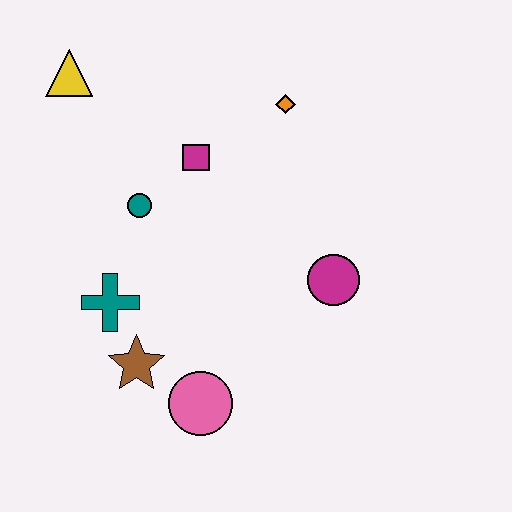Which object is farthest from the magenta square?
The pink circle is farthest from the magenta square.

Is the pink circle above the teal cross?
No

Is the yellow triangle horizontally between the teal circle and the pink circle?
No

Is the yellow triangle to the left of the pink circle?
Yes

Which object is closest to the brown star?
The teal cross is closest to the brown star.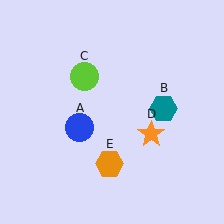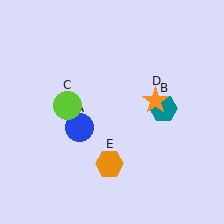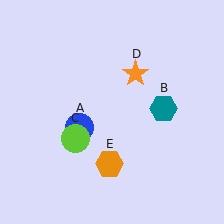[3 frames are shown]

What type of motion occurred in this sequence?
The lime circle (object C), orange star (object D) rotated counterclockwise around the center of the scene.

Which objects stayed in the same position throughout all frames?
Blue circle (object A) and teal hexagon (object B) and orange hexagon (object E) remained stationary.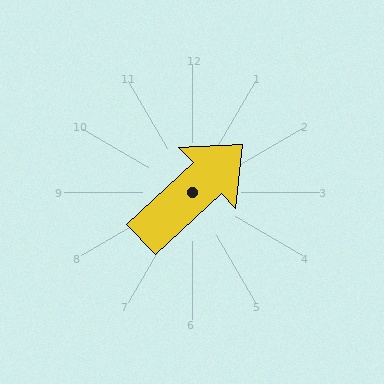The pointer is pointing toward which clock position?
Roughly 2 o'clock.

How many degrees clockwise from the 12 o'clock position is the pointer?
Approximately 47 degrees.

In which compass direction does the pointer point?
Northeast.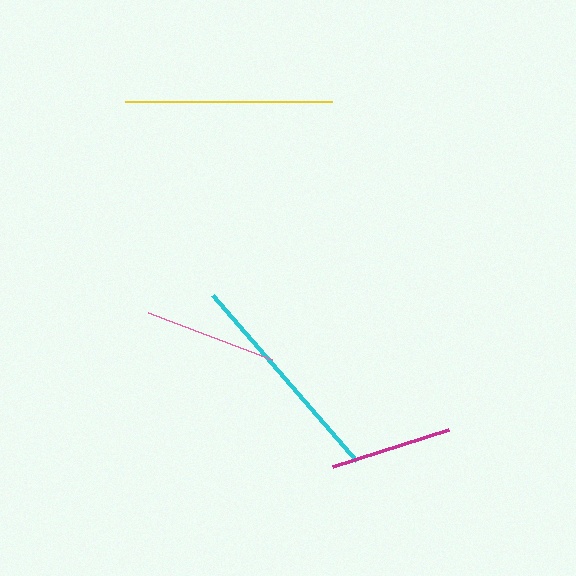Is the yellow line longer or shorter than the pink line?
The yellow line is longer than the pink line.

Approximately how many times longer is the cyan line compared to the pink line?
The cyan line is approximately 1.7 times the length of the pink line.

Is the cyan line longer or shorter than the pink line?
The cyan line is longer than the pink line.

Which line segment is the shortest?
The magenta line is the shortest at approximately 122 pixels.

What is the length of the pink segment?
The pink segment is approximately 133 pixels long.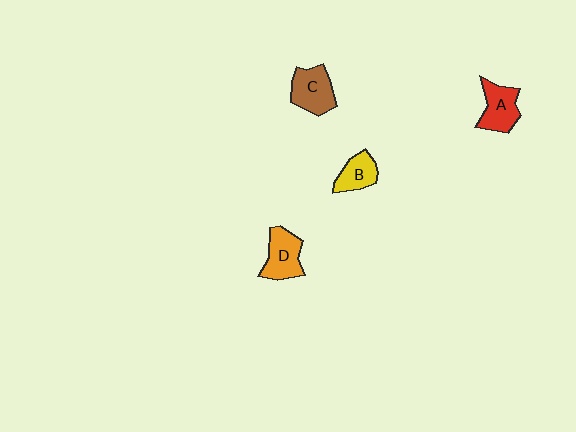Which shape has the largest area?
Shape C (brown).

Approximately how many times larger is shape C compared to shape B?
Approximately 1.4 times.